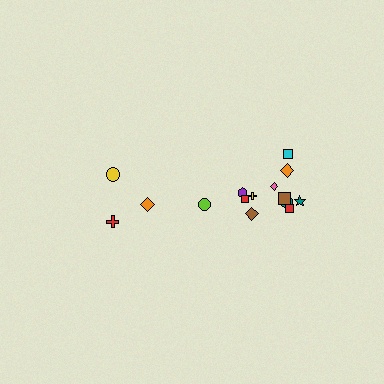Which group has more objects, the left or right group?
The right group.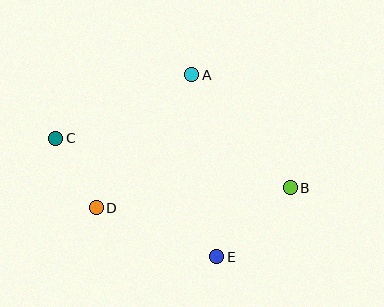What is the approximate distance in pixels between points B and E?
The distance between B and E is approximately 101 pixels.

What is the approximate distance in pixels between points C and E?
The distance between C and E is approximately 200 pixels.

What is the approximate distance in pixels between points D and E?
The distance between D and E is approximately 130 pixels.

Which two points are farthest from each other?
Points B and C are farthest from each other.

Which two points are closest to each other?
Points C and D are closest to each other.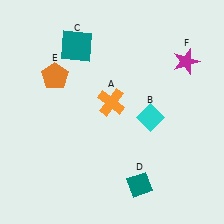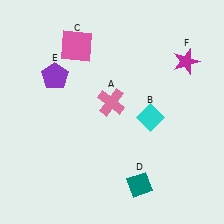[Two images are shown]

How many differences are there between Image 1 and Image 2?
There are 3 differences between the two images.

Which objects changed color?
A changed from orange to pink. C changed from teal to pink. E changed from orange to purple.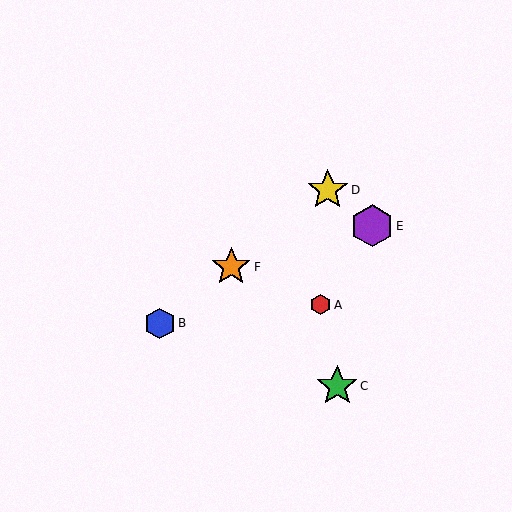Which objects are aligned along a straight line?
Objects B, D, F are aligned along a straight line.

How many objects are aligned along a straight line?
3 objects (B, D, F) are aligned along a straight line.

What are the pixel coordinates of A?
Object A is at (320, 305).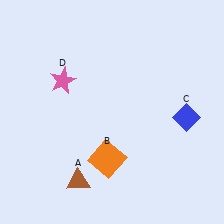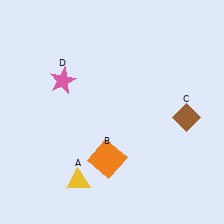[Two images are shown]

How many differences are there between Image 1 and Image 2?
There are 2 differences between the two images.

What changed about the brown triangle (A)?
In Image 1, A is brown. In Image 2, it changed to yellow.